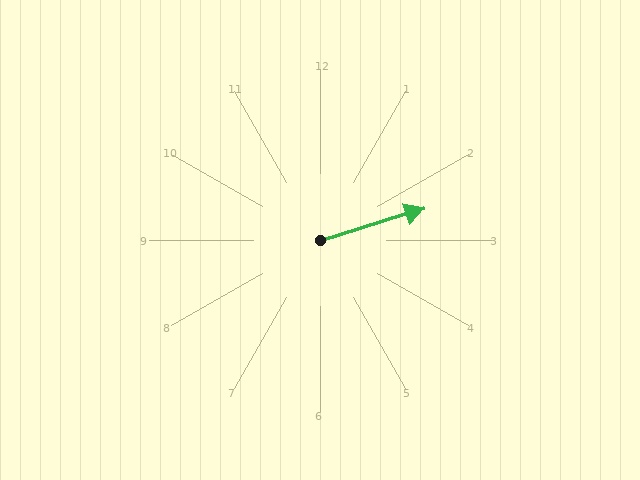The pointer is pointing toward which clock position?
Roughly 2 o'clock.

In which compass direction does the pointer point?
East.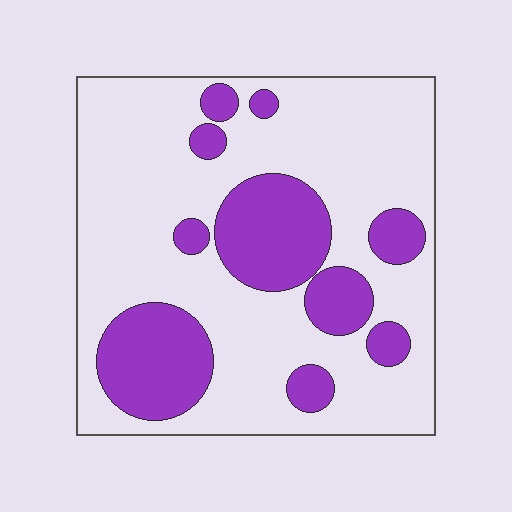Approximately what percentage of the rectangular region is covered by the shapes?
Approximately 30%.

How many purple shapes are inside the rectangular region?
10.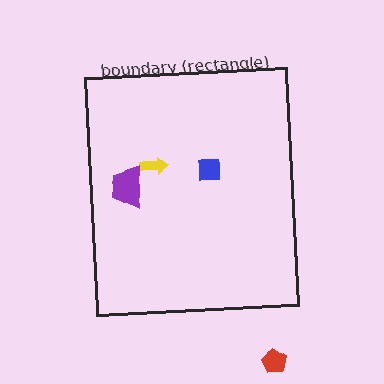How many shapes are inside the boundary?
3 inside, 1 outside.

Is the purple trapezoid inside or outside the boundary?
Inside.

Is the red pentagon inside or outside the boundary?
Outside.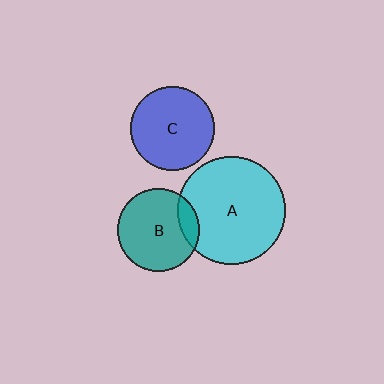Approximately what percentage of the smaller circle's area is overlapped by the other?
Approximately 15%.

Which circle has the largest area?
Circle A (cyan).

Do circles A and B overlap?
Yes.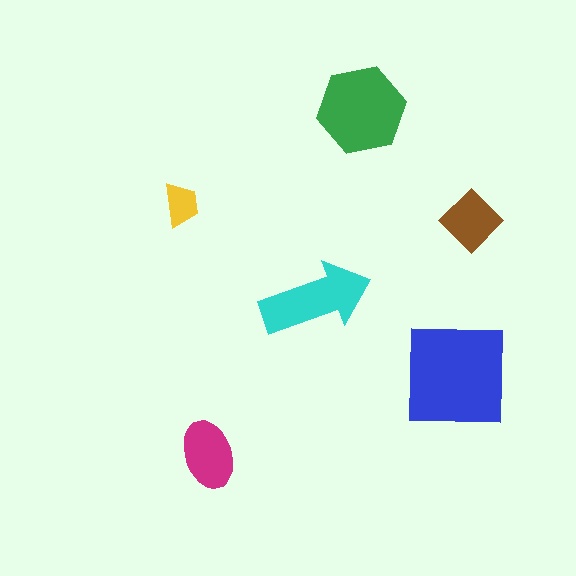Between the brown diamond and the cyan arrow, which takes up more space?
The cyan arrow.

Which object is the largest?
The blue square.